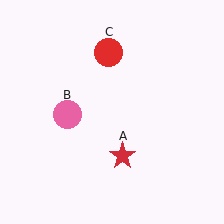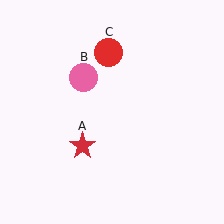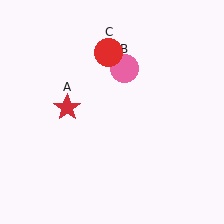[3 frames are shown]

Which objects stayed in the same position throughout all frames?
Red circle (object C) remained stationary.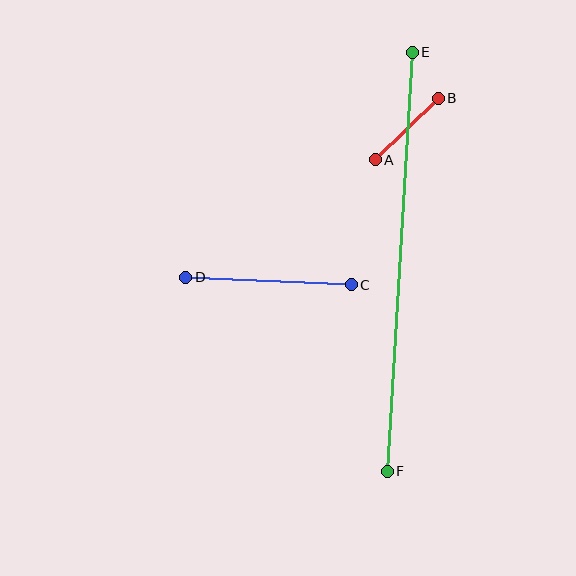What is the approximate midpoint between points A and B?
The midpoint is at approximately (407, 129) pixels.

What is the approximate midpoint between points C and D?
The midpoint is at approximately (268, 281) pixels.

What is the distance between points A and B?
The distance is approximately 88 pixels.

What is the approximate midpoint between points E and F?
The midpoint is at approximately (400, 262) pixels.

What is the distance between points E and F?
The distance is approximately 420 pixels.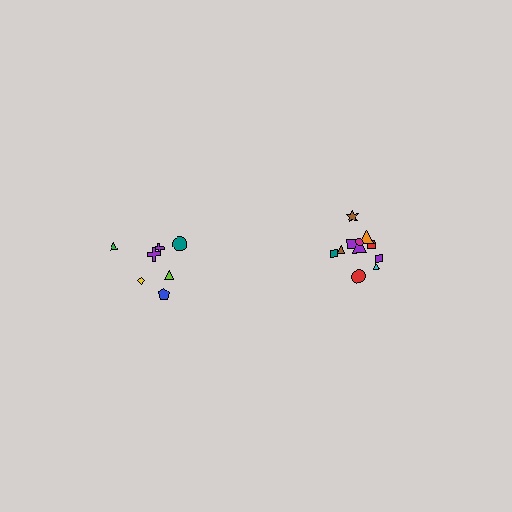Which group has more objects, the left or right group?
The right group.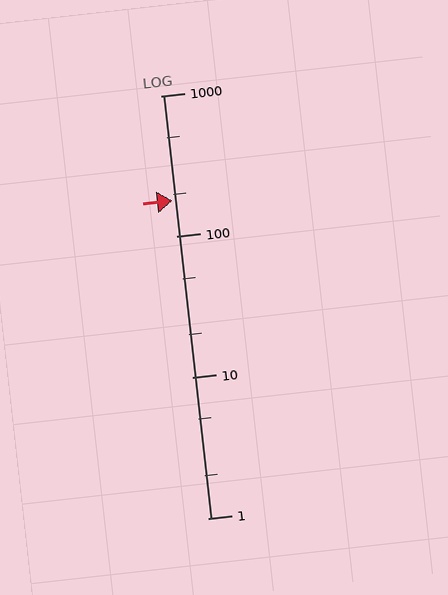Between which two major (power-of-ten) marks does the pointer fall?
The pointer is between 100 and 1000.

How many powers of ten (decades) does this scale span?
The scale spans 3 decades, from 1 to 1000.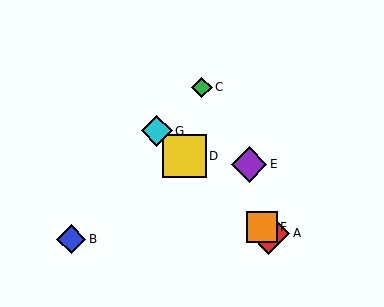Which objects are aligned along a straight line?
Objects A, D, F, G are aligned along a straight line.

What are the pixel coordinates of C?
Object C is at (202, 87).